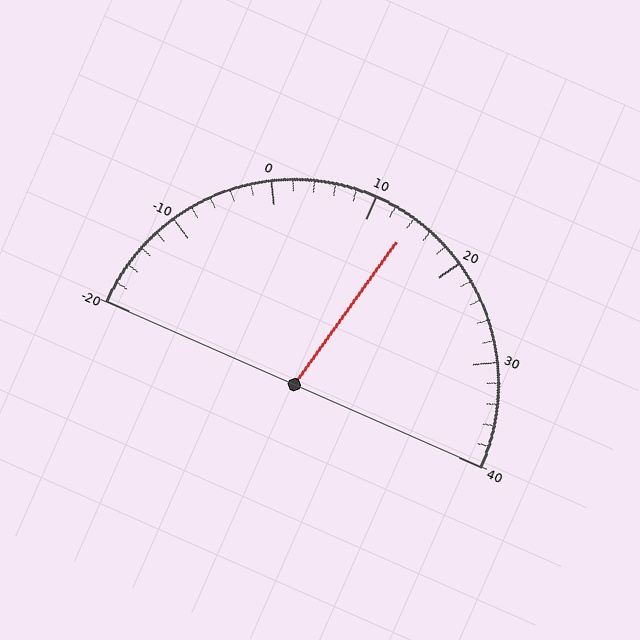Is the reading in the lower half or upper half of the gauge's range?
The reading is in the upper half of the range (-20 to 40).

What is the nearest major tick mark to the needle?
The nearest major tick mark is 10.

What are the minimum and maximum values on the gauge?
The gauge ranges from -20 to 40.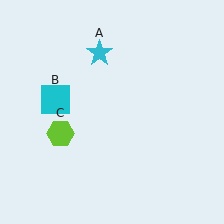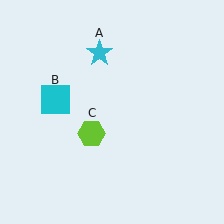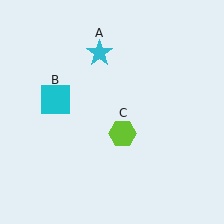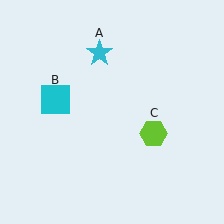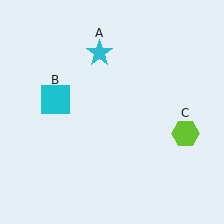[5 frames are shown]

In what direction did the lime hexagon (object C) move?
The lime hexagon (object C) moved right.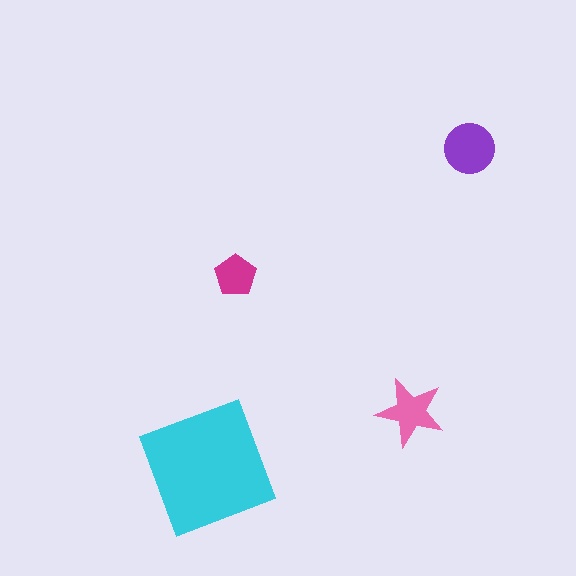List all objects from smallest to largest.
The magenta pentagon, the pink star, the purple circle, the cyan square.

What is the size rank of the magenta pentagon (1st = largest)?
4th.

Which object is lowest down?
The cyan square is bottommost.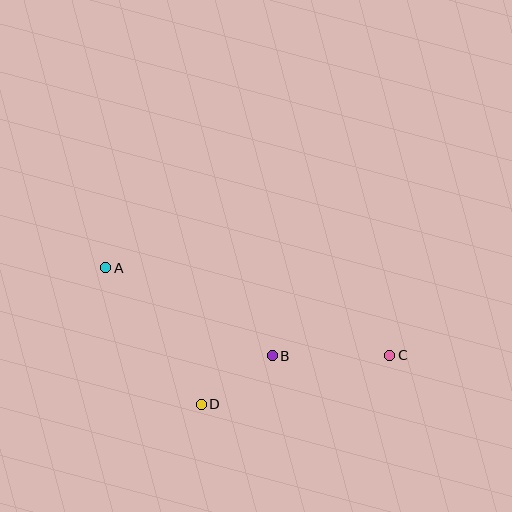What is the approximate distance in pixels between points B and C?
The distance between B and C is approximately 117 pixels.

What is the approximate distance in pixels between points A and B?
The distance between A and B is approximately 188 pixels.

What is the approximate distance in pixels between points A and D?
The distance between A and D is approximately 167 pixels.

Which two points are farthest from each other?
Points A and C are farthest from each other.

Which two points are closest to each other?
Points B and D are closest to each other.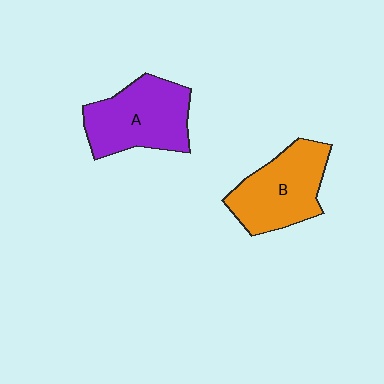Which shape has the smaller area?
Shape B (orange).